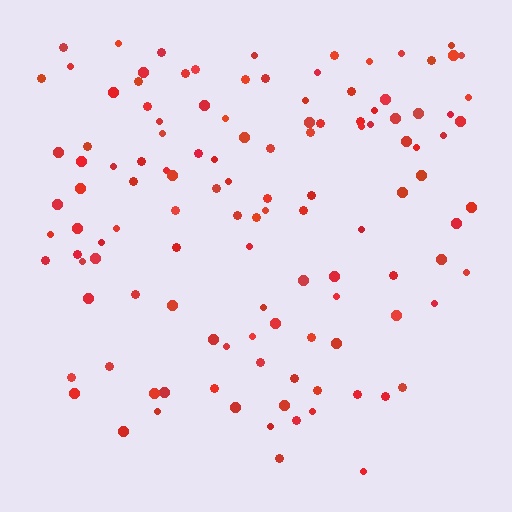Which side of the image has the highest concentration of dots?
The top.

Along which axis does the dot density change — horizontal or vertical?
Vertical.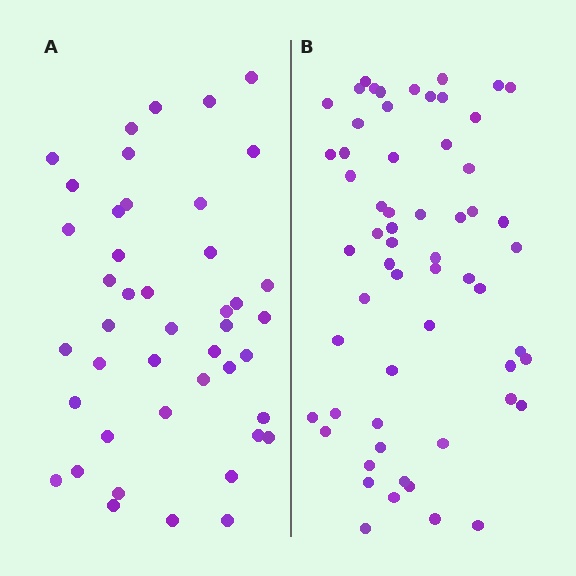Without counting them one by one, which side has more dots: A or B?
Region B (the right region) has more dots.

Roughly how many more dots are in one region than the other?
Region B has approximately 15 more dots than region A.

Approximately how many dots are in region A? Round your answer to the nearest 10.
About 40 dots. (The exact count is 44, which rounds to 40.)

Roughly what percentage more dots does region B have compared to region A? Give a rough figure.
About 35% more.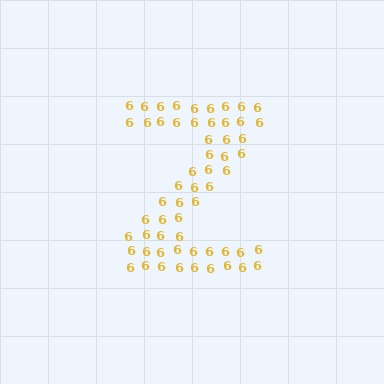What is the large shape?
The large shape is the letter Z.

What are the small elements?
The small elements are digit 6's.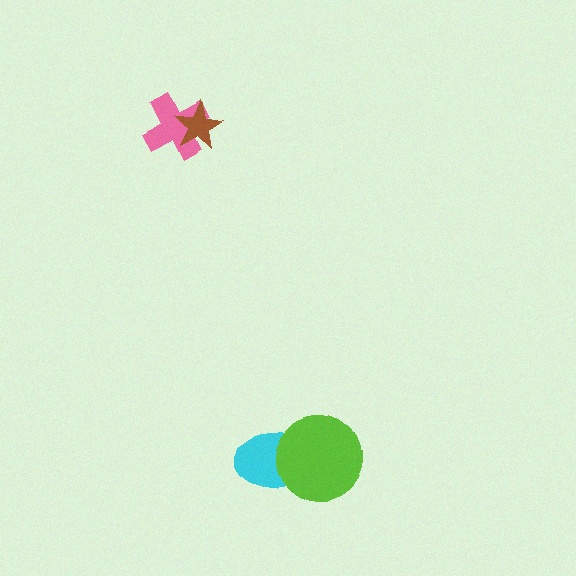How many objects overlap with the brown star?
1 object overlaps with the brown star.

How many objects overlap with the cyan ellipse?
1 object overlaps with the cyan ellipse.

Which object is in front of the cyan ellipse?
The lime circle is in front of the cyan ellipse.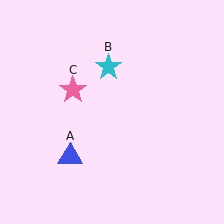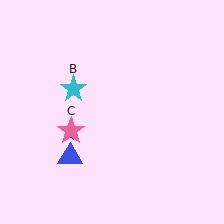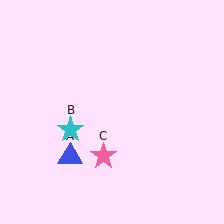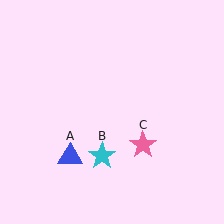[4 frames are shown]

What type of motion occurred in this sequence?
The cyan star (object B), pink star (object C) rotated counterclockwise around the center of the scene.